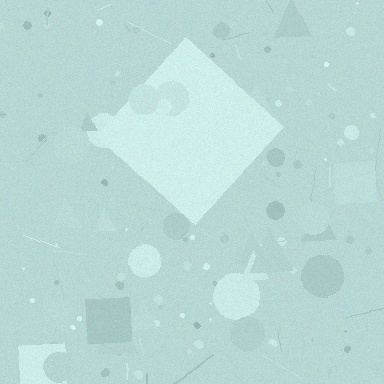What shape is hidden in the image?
A diamond is hidden in the image.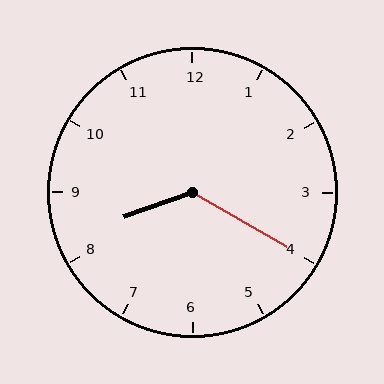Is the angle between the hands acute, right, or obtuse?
It is obtuse.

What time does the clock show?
8:20.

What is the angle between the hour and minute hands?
Approximately 130 degrees.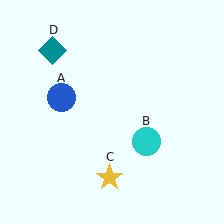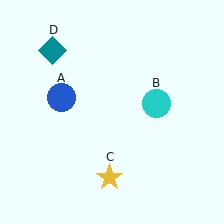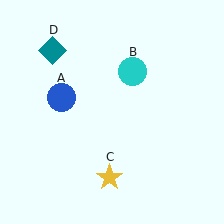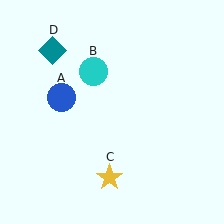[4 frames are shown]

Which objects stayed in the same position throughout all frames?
Blue circle (object A) and yellow star (object C) and teal diamond (object D) remained stationary.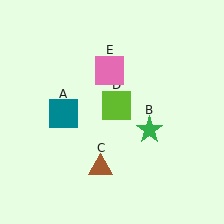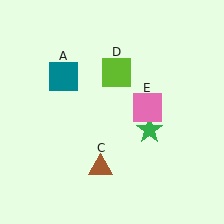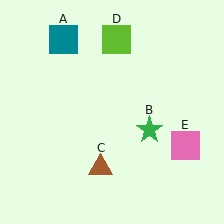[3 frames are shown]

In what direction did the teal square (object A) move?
The teal square (object A) moved up.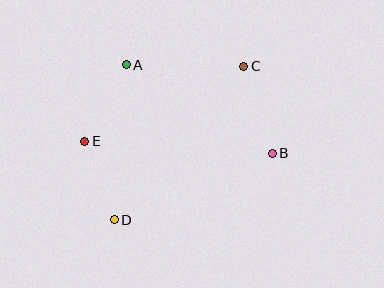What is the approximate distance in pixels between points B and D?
The distance between B and D is approximately 171 pixels.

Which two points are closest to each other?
Points D and E are closest to each other.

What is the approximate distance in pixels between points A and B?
The distance between A and B is approximately 171 pixels.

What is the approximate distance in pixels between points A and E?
The distance between A and E is approximately 87 pixels.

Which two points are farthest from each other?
Points C and D are farthest from each other.